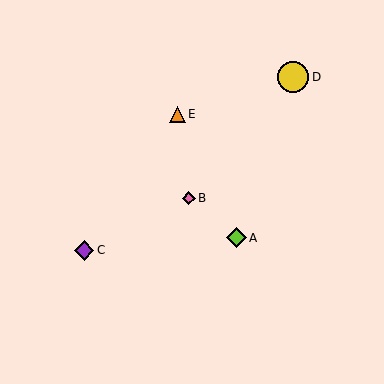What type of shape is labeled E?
Shape E is an orange triangle.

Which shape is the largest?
The yellow circle (labeled D) is the largest.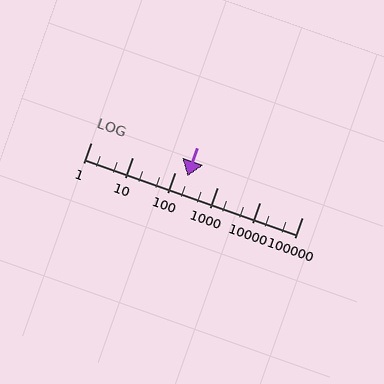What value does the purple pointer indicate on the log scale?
The pointer indicates approximately 190.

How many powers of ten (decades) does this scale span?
The scale spans 5 decades, from 1 to 100000.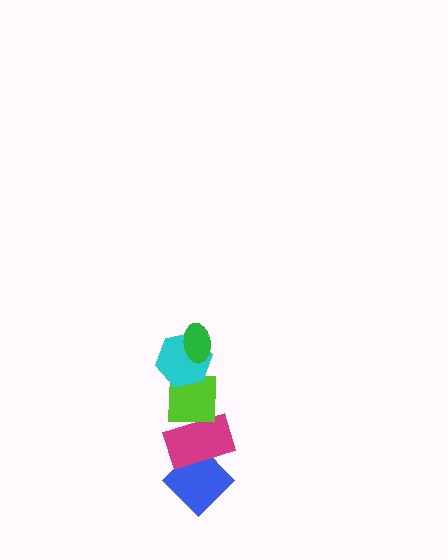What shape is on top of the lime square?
The cyan hexagon is on top of the lime square.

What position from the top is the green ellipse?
The green ellipse is 1st from the top.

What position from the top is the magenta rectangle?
The magenta rectangle is 4th from the top.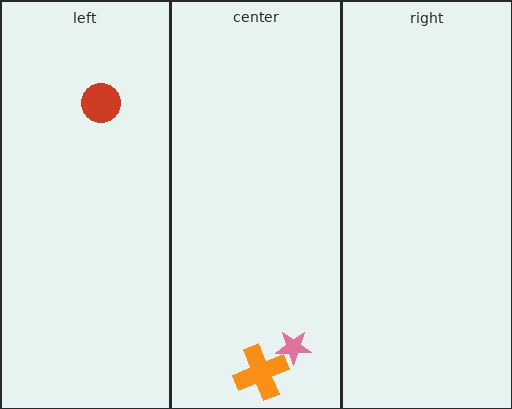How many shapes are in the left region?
1.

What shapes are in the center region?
The orange cross, the pink star.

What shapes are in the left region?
The red circle.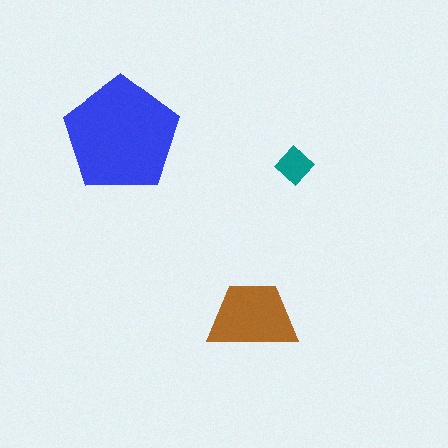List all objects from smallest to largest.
The teal diamond, the brown trapezoid, the blue pentagon.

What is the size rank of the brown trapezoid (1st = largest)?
2nd.